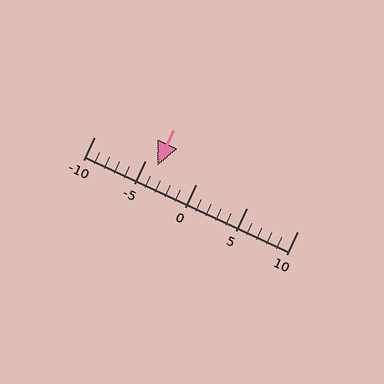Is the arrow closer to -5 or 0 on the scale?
The arrow is closer to -5.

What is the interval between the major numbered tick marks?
The major tick marks are spaced 5 units apart.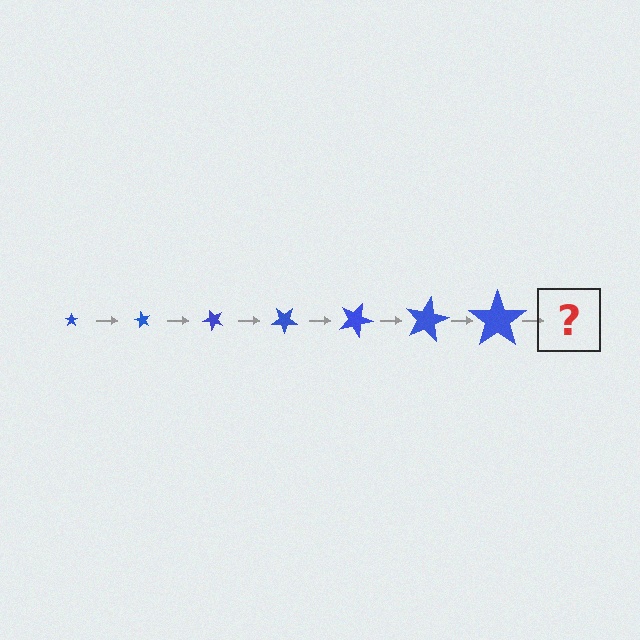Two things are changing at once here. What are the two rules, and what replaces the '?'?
The two rules are that the star grows larger each step and it rotates 60 degrees each step. The '?' should be a star, larger than the previous one and rotated 420 degrees from the start.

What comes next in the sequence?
The next element should be a star, larger than the previous one and rotated 420 degrees from the start.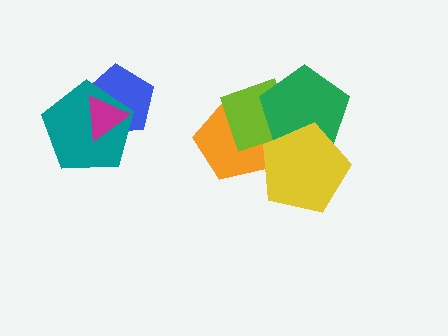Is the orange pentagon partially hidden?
Yes, it is partially covered by another shape.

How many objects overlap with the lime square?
2 objects overlap with the lime square.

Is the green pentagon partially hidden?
Yes, it is partially covered by another shape.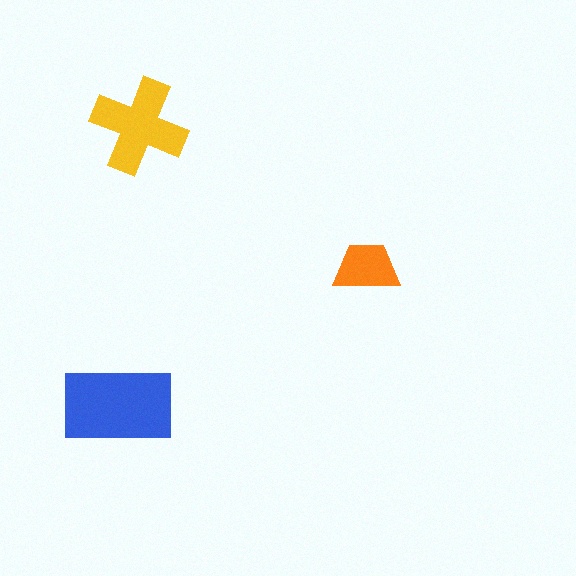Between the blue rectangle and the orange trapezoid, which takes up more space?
The blue rectangle.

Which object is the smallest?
The orange trapezoid.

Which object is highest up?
The yellow cross is topmost.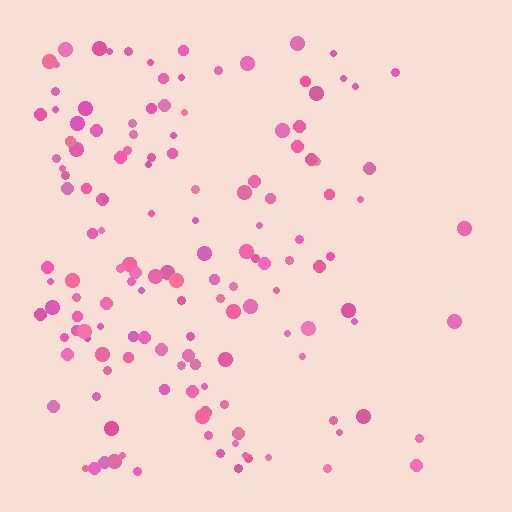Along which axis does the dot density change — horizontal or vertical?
Horizontal.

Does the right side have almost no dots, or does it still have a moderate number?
Still a moderate number, just noticeably fewer than the left.